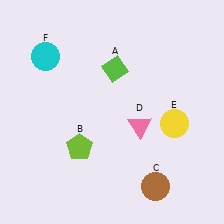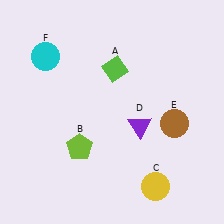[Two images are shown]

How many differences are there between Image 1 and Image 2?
There are 3 differences between the two images.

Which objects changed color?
C changed from brown to yellow. D changed from pink to purple. E changed from yellow to brown.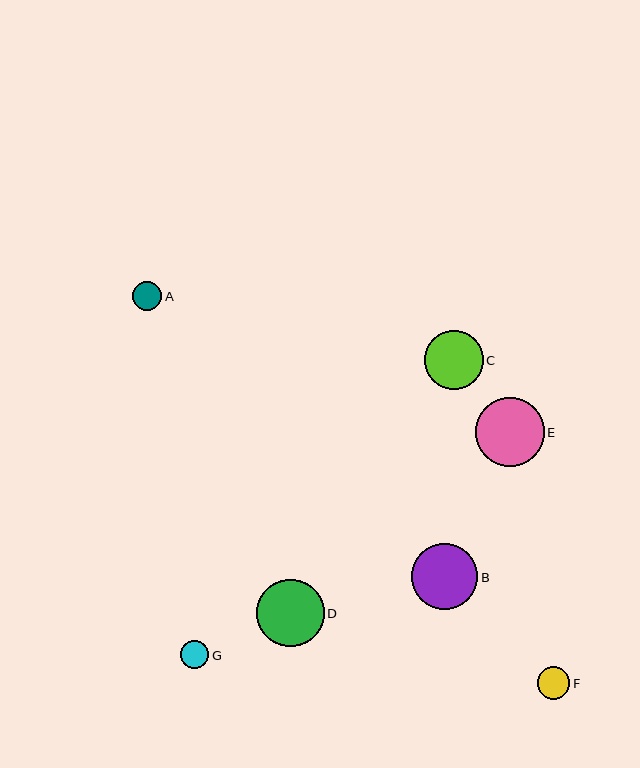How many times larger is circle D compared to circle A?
Circle D is approximately 2.3 times the size of circle A.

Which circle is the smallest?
Circle G is the smallest with a size of approximately 28 pixels.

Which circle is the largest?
Circle E is the largest with a size of approximately 69 pixels.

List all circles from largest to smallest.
From largest to smallest: E, D, B, C, F, A, G.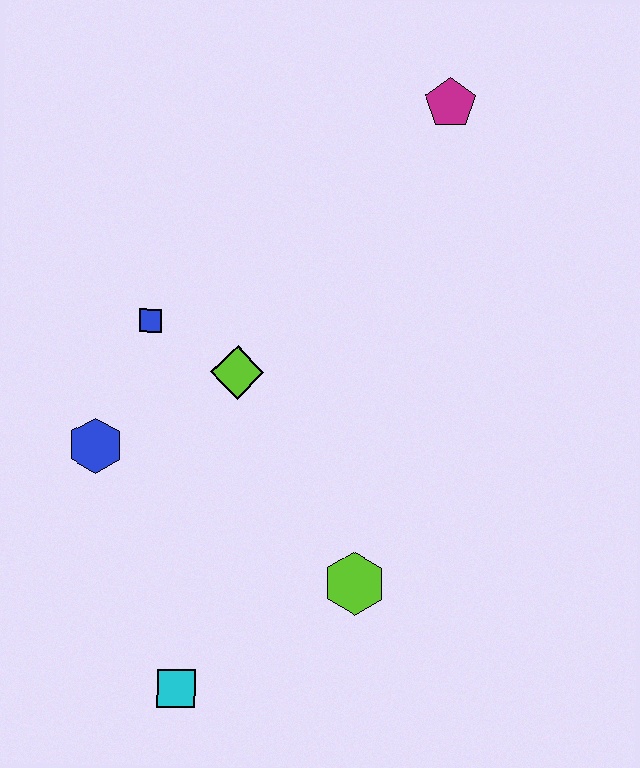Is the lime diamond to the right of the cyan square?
Yes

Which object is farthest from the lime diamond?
The magenta pentagon is farthest from the lime diamond.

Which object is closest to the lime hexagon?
The cyan square is closest to the lime hexagon.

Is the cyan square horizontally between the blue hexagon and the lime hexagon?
Yes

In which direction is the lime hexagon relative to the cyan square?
The lime hexagon is to the right of the cyan square.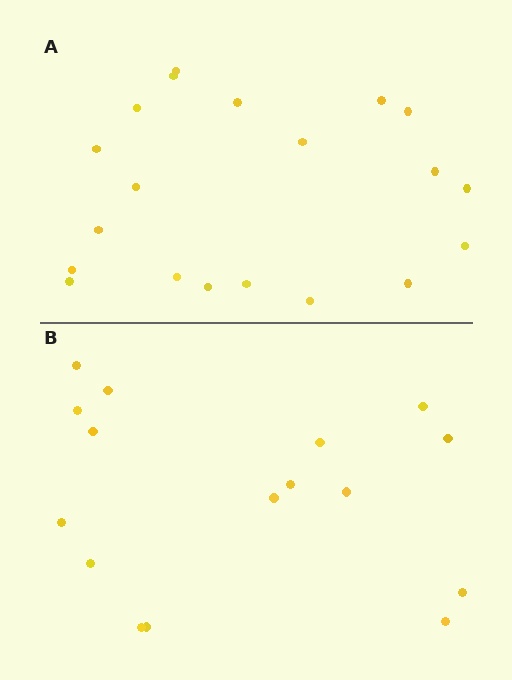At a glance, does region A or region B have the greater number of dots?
Region A (the top region) has more dots.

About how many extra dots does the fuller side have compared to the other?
Region A has about 4 more dots than region B.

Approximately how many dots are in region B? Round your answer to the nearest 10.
About 20 dots. (The exact count is 16, which rounds to 20.)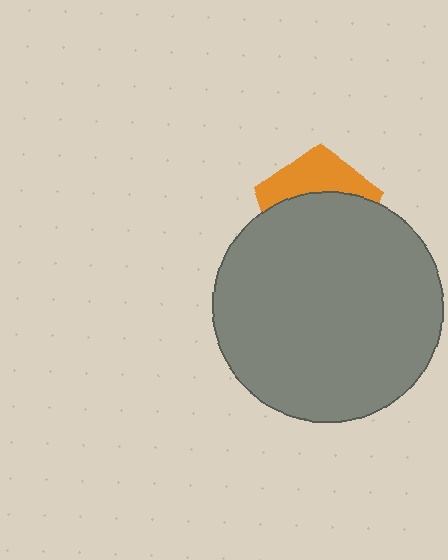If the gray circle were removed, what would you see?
You would see the complete orange pentagon.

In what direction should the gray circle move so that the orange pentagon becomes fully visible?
The gray circle should move down. That is the shortest direction to clear the overlap and leave the orange pentagon fully visible.